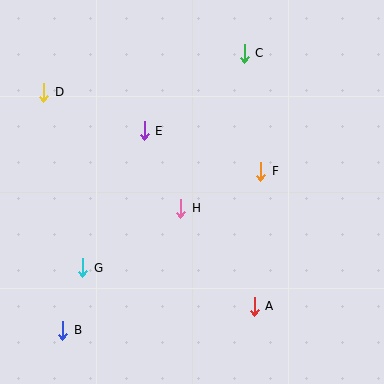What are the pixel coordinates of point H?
Point H is at (181, 208).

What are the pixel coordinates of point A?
Point A is at (254, 306).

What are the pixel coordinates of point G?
Point G is at (83, 268).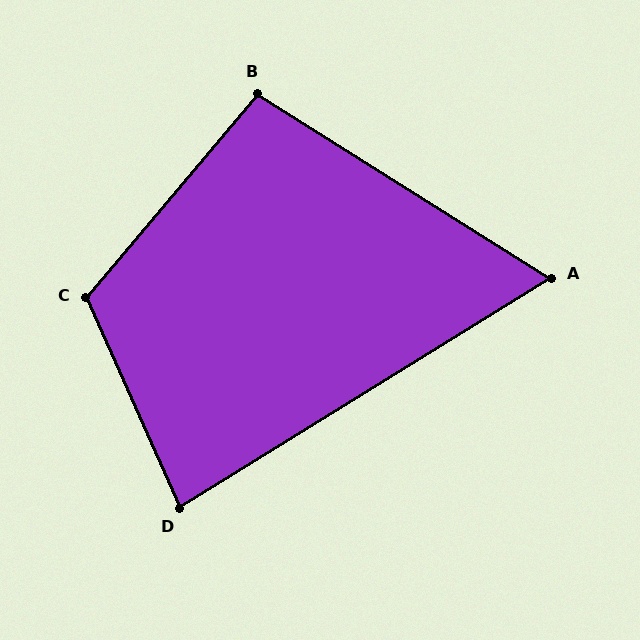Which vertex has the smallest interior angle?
A, at approximately 64 degrees.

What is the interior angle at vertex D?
Approximately 82 degrees (acute).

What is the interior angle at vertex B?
Approximately 98 degrees (obtuse).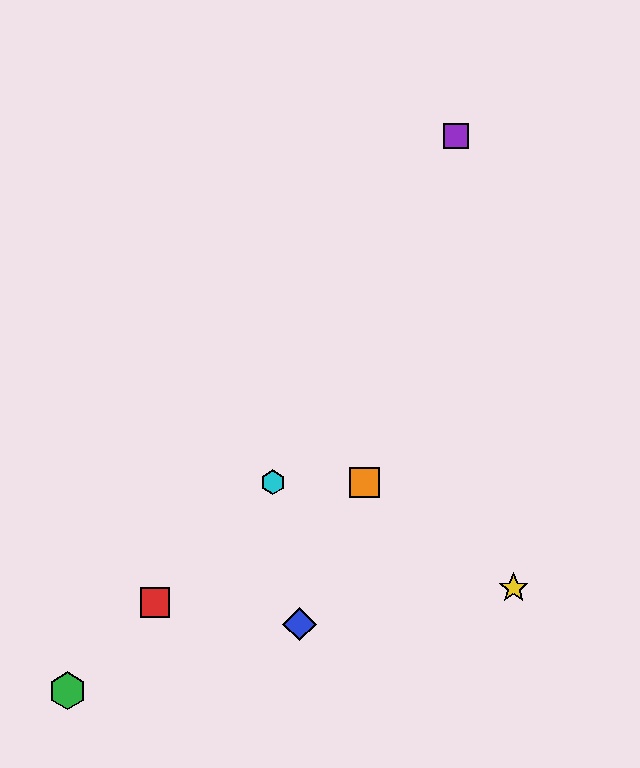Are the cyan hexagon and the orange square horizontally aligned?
Yes, both are at y≈482.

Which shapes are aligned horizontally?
The orange square, the cyan hexagon are aligned horizontally.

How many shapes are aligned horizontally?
2 shapes (the orange square, the cyan hexagon) are aligned horizontally.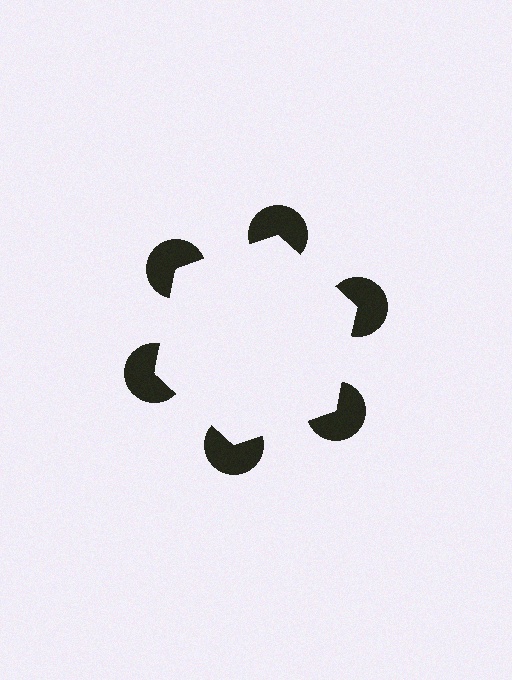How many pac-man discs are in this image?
There are 6 — one at each vertex of the illusory hexagon.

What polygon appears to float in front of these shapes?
An illusory hexagon — its edges are inferred from the aligned wedge cuts in the pac-man discs, not physically drawn.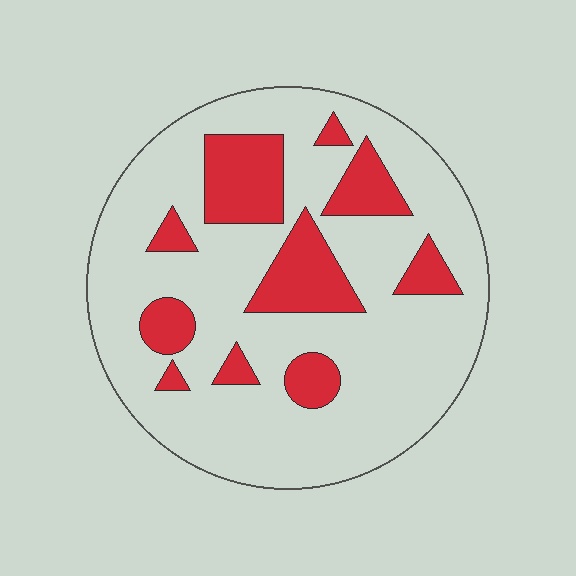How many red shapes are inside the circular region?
10.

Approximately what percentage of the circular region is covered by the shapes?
Approximately 25%.